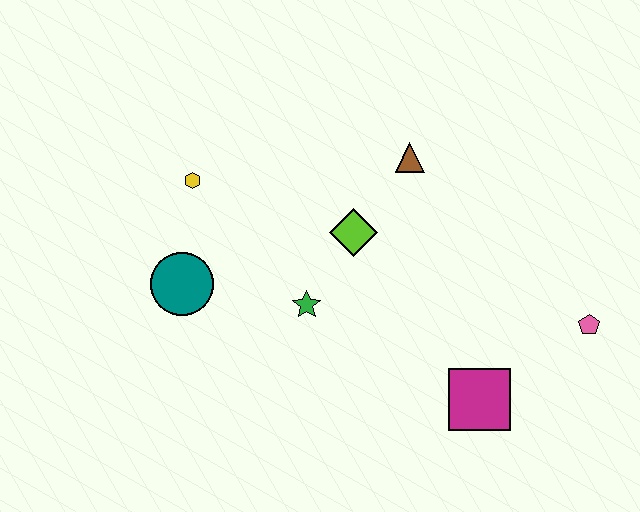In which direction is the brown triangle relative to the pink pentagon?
The brown triangle is to the left of the pink pentagon.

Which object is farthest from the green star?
The pink pentagon is farthest from the green star.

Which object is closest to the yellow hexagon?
The teal circle is closest to the yellow hexagon.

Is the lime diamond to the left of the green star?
No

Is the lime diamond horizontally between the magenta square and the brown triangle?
No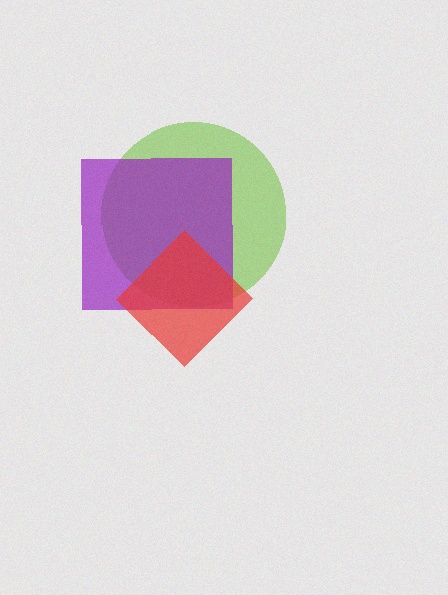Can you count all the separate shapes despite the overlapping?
Yes, there are 3 separate shapes.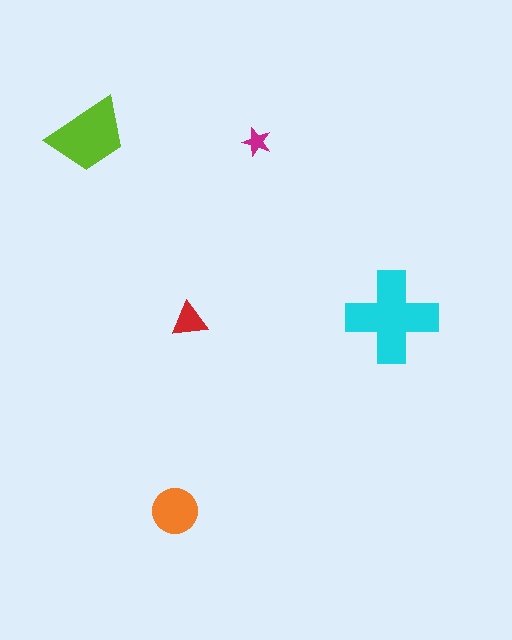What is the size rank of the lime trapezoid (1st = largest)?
2nd.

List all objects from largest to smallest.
The cyan cross, the lime trapezoid, the orange circle, the red triangle, the magenta star.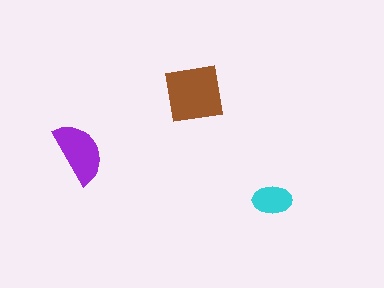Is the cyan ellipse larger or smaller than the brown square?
Smaller.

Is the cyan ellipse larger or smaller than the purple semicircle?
Smaller.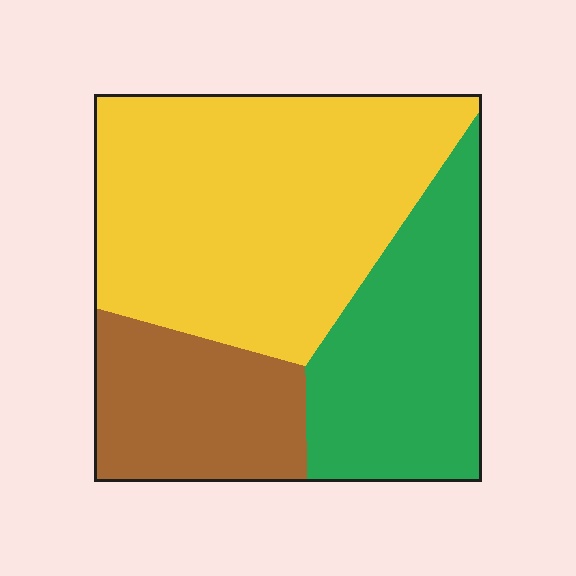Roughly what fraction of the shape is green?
Green takes up about one quarter (1/4) of the shape.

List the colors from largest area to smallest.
From largest to smallest: yellow, green, brown.